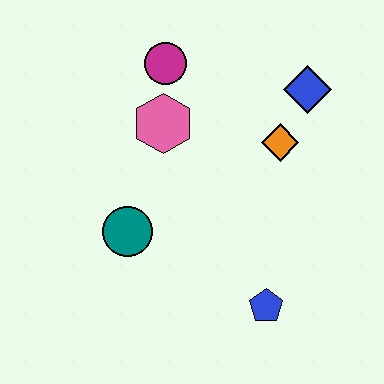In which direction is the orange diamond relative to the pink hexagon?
The orange diamond is to the right of the pink hexagon.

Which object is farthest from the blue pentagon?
The magenta circle is farthest from the blue pentagon.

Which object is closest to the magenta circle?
The pink hexagon is closest to the magenta circle.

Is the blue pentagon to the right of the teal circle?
Yes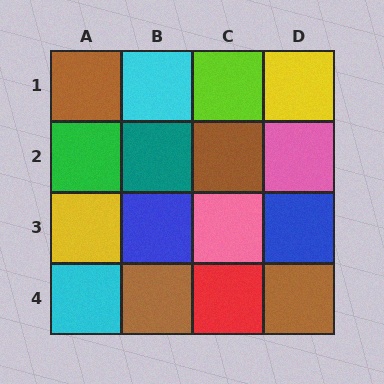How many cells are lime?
1 cell is lime.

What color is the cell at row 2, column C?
Brown.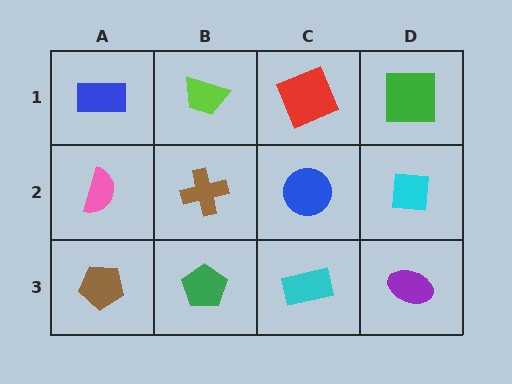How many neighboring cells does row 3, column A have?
2.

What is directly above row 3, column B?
A brown cross.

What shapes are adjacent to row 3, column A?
A pink semicircle (row 2, column A), a green pentagon (row 3, column B).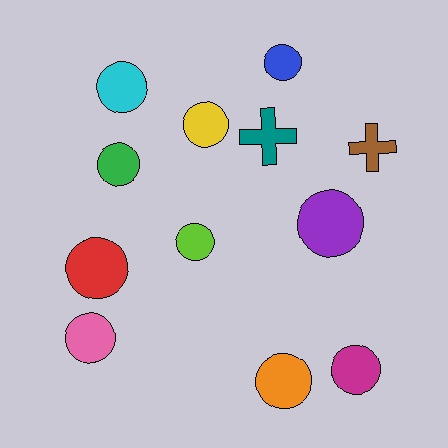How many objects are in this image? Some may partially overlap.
There are 12 objects.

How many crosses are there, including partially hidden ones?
There are 2 crosses.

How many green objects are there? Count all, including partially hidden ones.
There is 1 green object.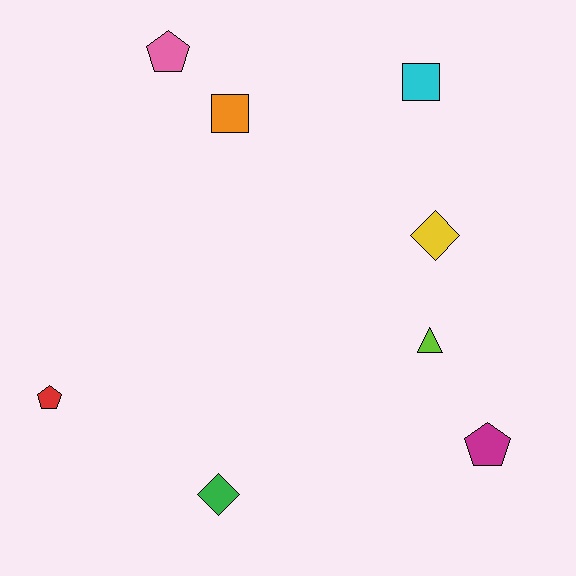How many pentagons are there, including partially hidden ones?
There are 3 pentagons.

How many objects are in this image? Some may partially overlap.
There are 8 objects.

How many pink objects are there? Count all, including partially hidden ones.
There is 1 pink object.